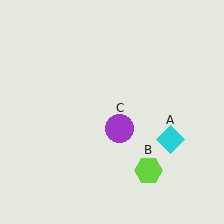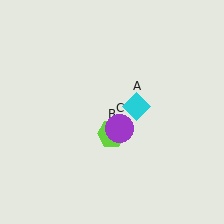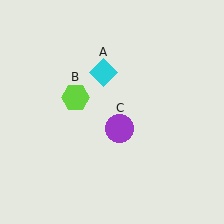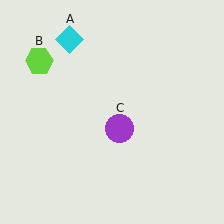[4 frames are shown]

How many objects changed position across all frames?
2 objects changed position: cyan diamond (object A), lime hexagon (object B).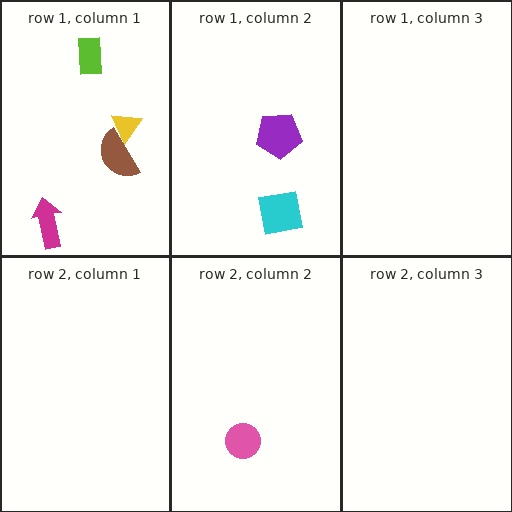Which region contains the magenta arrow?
The row 1, column 1 region.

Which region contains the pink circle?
The row 2, column 2 region.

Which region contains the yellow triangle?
The row 1, column 1 region.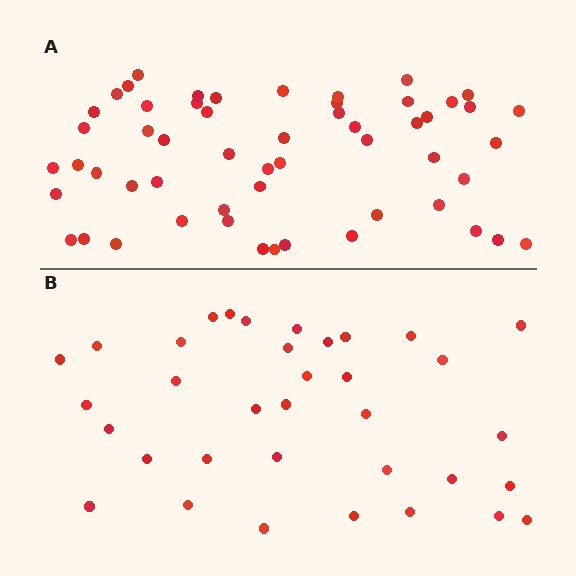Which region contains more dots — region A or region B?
Region A (the top region) has more dots.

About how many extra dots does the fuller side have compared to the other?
Region A has approximately 20 more dots than region B.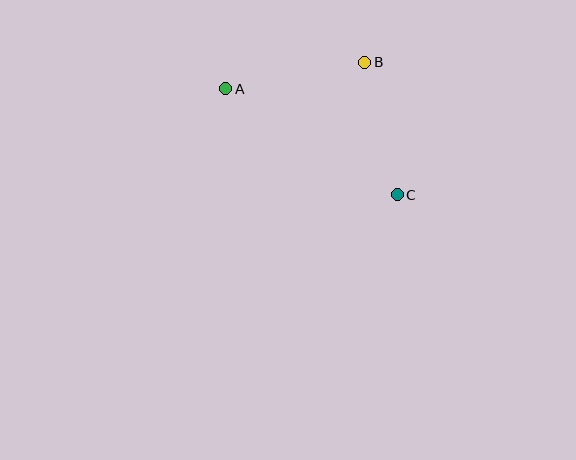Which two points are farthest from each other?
Points A and C are farthest from each other.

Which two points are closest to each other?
Points B and C are closest to each other.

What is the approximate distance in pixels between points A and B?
The distance between A and B is approximately 141 pixels.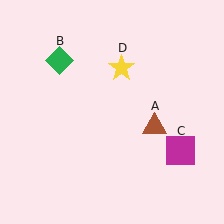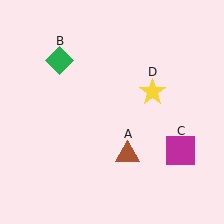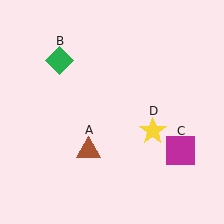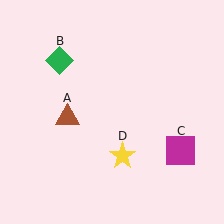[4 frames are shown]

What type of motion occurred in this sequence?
The brown triangle (object A), yellow star (object D) rotated clockwise around the center of the scene.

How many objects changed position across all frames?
2 objects changed position: brown triangle (object A), yellow star (object D).